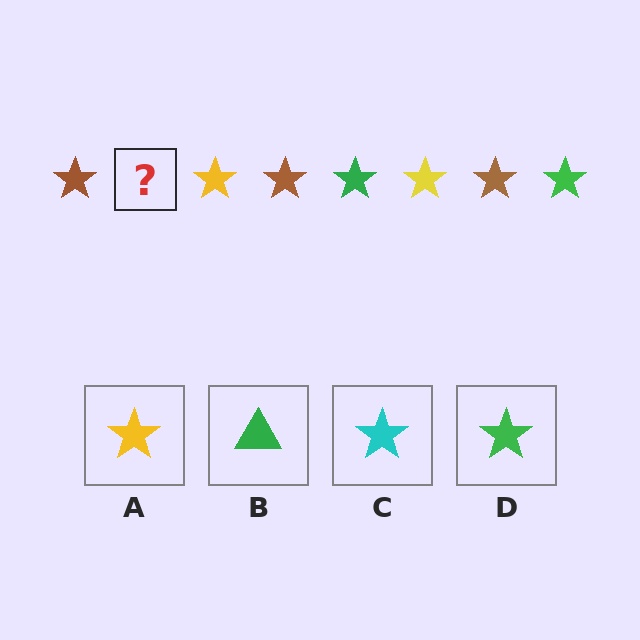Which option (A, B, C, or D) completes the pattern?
D.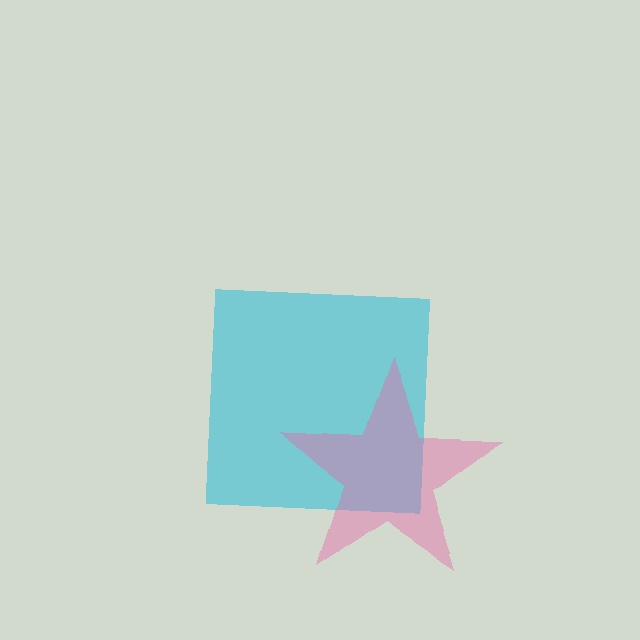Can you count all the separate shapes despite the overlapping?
Yes, there are 2 separate shapes.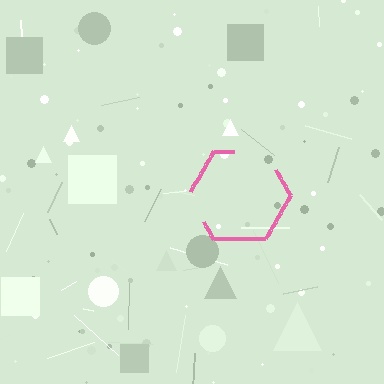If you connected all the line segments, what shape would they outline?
They would outline a hexagon.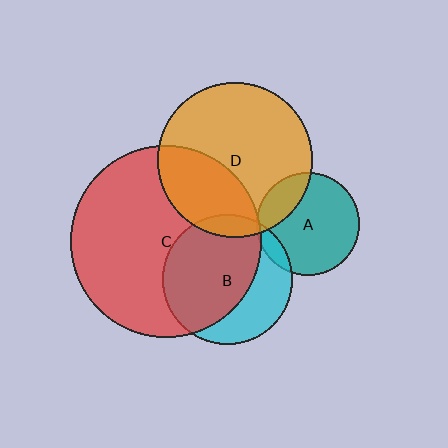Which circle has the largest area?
Circle C (red).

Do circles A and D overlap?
Yes.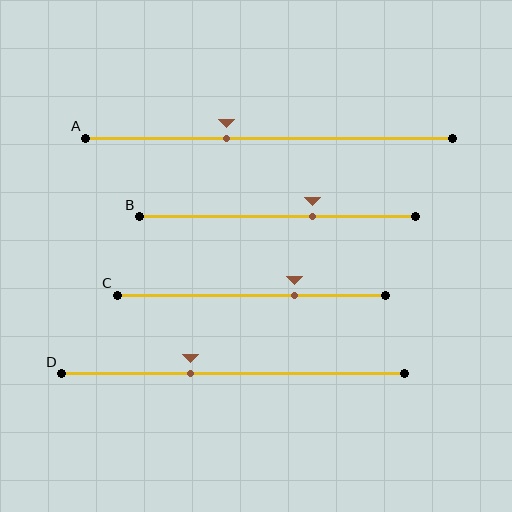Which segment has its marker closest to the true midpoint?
Segment A has its marker closest to the true midpoint.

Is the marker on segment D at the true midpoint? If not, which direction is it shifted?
No, the marker on segment D is shifted to the left by about 12% of the segment length.